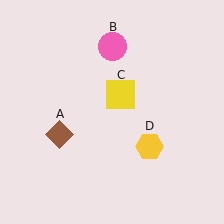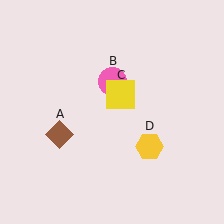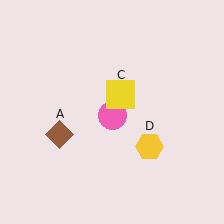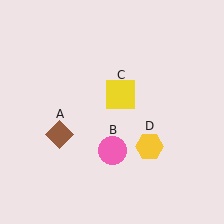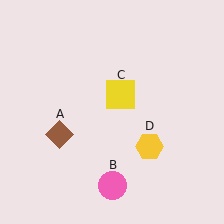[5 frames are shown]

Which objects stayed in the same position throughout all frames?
Brown diamond (object A) and yellow square (object C) and yellow hexagon (object D) remained stationary.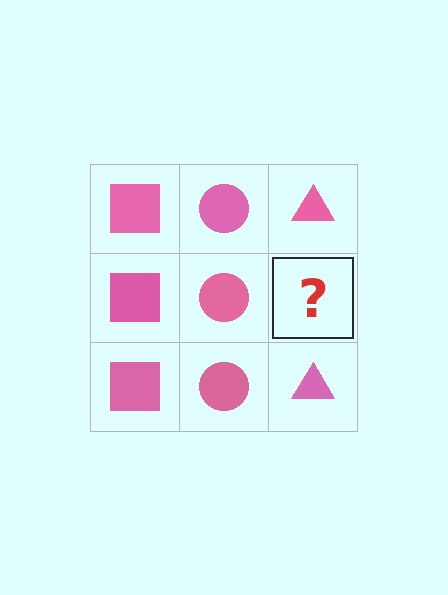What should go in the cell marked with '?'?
The missing cell should contain a pink triangle.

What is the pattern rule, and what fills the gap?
The rule is that each column has a consistent shape. The gap should be filled with a pink triangle.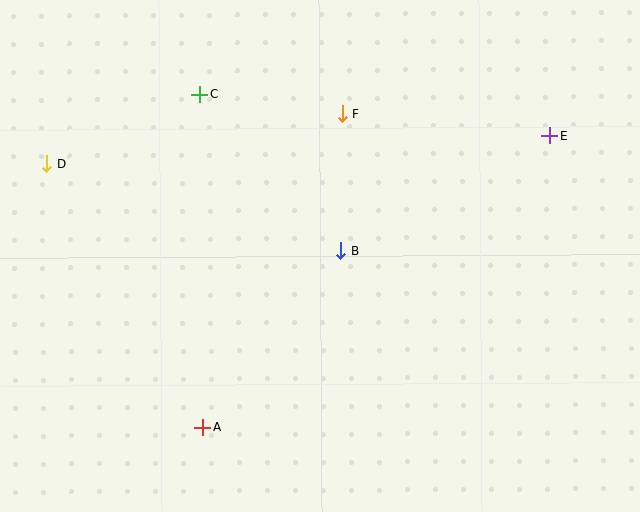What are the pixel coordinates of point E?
Point E is at (550, 135).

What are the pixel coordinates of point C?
Point C is at (200, 94).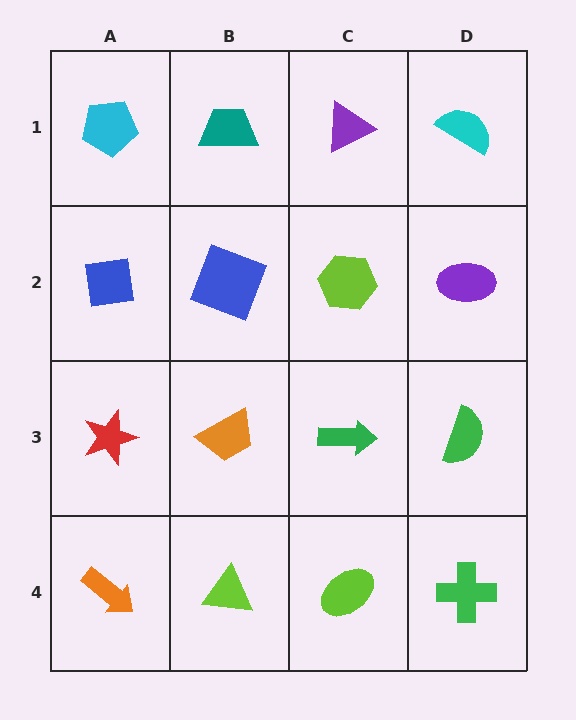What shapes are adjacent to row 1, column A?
A blue square (row 2, column A), a teal trapezoid (row 1, column B).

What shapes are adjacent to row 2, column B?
A teal trapezoid (row 1, column B), an orange trapezoid (row 3, column B), a blue square (row 2, column A), a lime hexagon (row 2, column C).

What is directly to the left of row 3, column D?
A green arrow.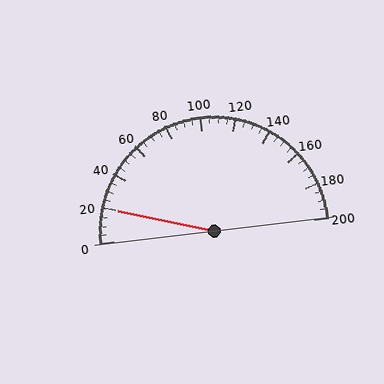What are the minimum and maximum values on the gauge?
The gauge ranges from 0 to 200.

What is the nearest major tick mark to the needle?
The nearest major tick mark is 20.